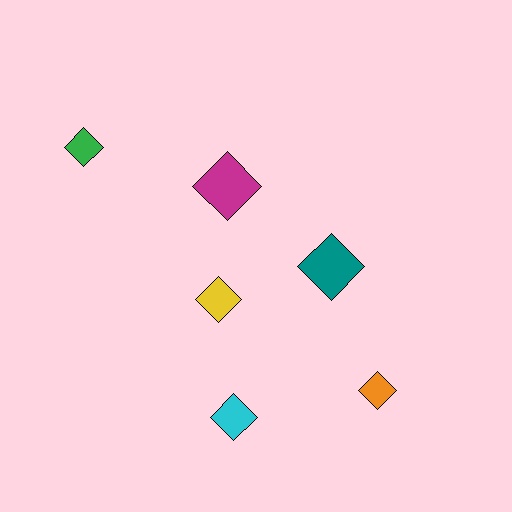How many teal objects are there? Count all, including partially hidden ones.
There is 1 teal object.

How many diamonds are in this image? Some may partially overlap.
There are 6 diamonds.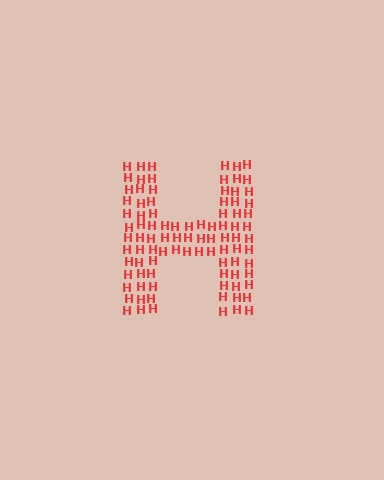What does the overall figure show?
The overall figure shows the letter H.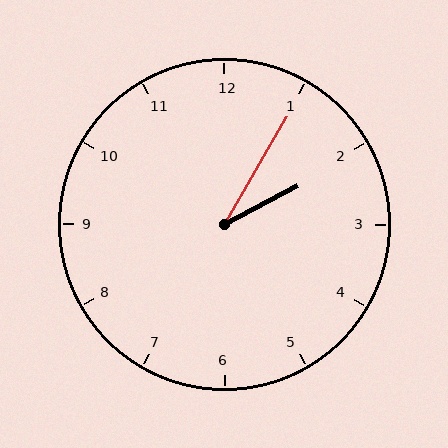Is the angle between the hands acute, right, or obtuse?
It is acute.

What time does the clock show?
2:05.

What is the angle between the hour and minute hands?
Approximately 32 degrees.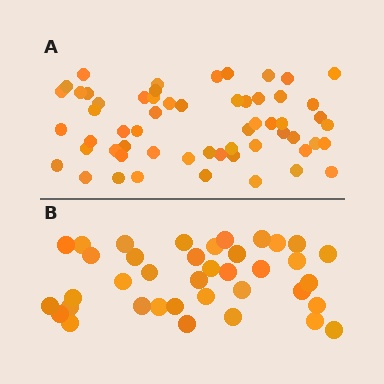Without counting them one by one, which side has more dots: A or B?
Region A (the top region) has more dots.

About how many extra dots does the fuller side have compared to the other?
Region A has approximately 20 more dots than region B.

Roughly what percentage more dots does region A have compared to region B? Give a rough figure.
About 55% more.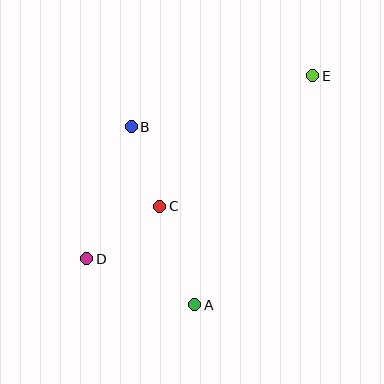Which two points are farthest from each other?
Points D and E are farthest from each other.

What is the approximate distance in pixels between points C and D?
The distance between C and D is approximately 90 pixels.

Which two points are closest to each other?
Points B and C are closest to each other.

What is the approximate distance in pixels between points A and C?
The distance between A and C is approximately 105 pixels.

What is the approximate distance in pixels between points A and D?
The distance between A and D is approximately 117 pixels.